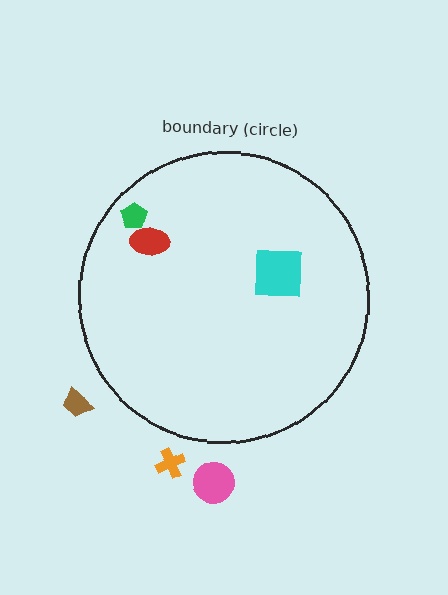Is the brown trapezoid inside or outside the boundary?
Outside.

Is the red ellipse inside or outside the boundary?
Inside.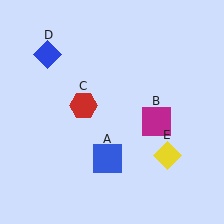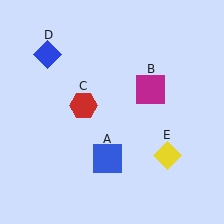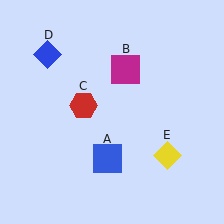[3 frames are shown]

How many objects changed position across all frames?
1 object changed position: magenta square (object B).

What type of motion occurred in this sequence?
The magenta square (object B) rotated counterclockwise around the center of the scene.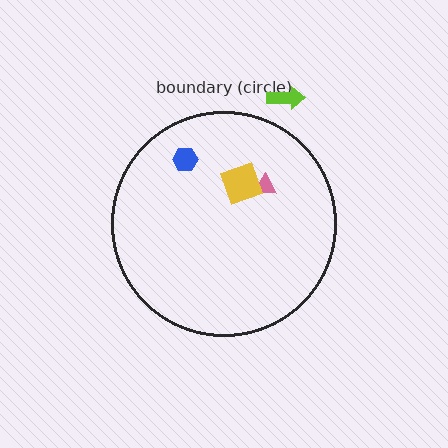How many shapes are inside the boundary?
3 inside, 1 outside.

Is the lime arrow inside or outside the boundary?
Outside.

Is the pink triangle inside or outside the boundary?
Inside.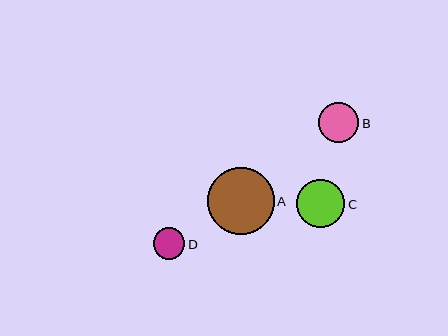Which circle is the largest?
Circle A is the largest with a size of approximately 66 pixels.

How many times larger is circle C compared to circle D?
Circle C is approximately 1.5 times the size of circle D.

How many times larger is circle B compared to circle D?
Circle B is approximately 1.3 times the size of circle D.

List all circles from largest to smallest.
From largest to smallest: A, C, B, D.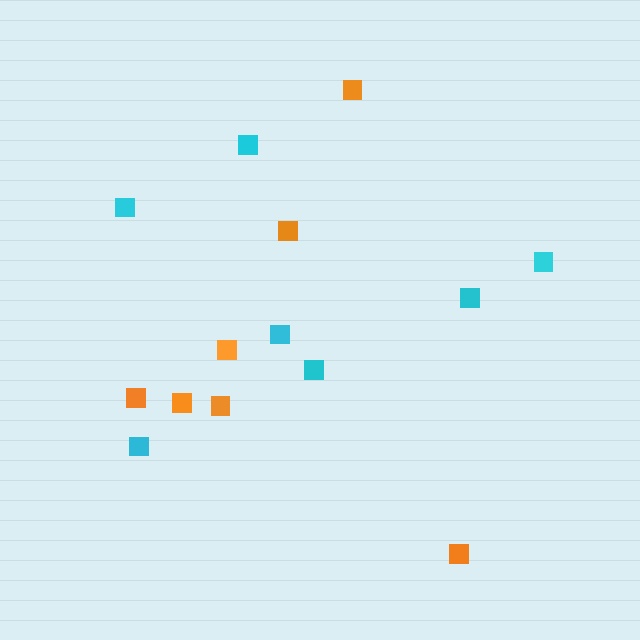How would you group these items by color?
There are 2 groups: one group of cyan squares (7) and one group of orange squares (7).